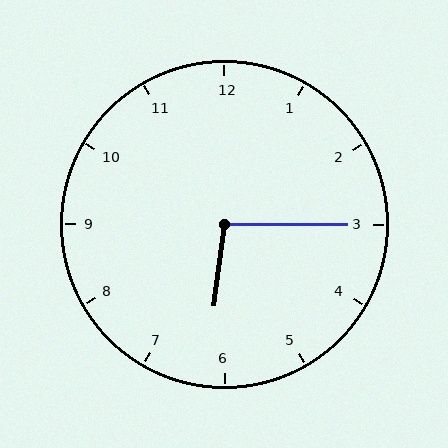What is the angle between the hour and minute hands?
Approximately 98 degrees.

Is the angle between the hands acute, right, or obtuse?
It is obtuse.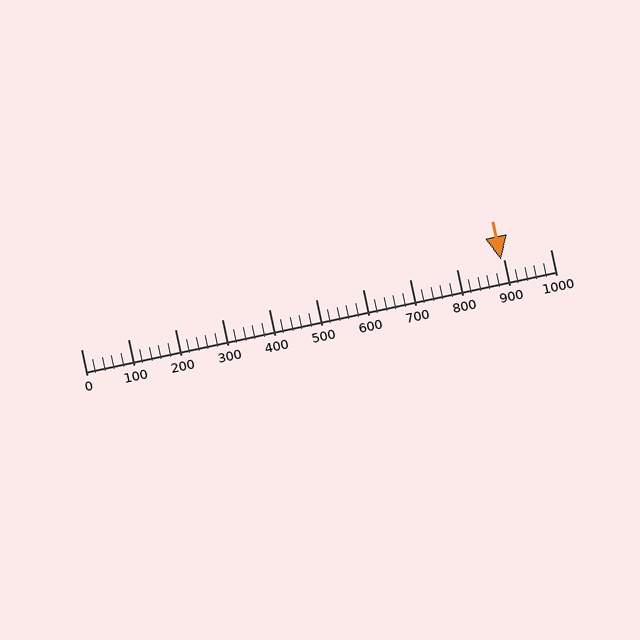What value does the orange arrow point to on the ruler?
The orange arrow points to approximately 894.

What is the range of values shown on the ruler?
The ruler shows values from 0 to 1000.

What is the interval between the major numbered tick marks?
The major tick marks are spaced 100 units apart.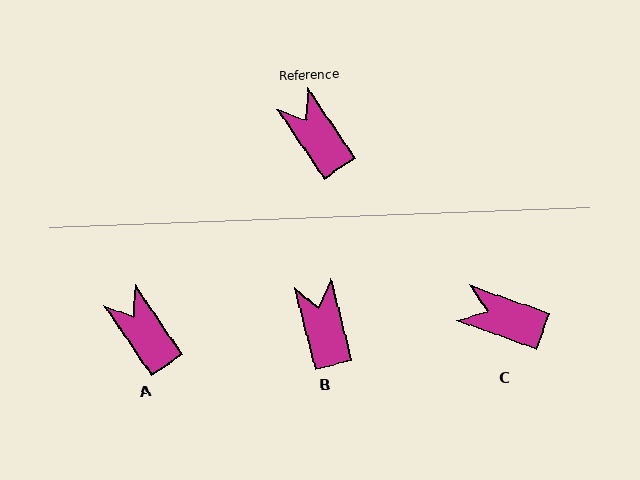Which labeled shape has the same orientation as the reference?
A.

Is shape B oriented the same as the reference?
No, it is off by about 20 degrees.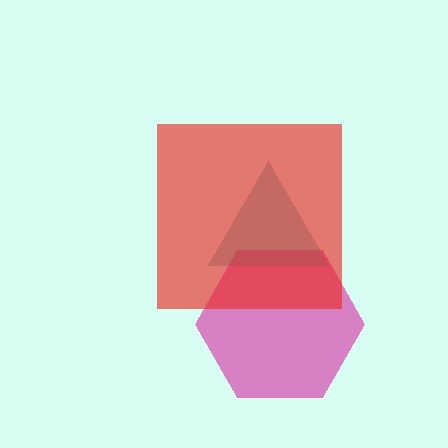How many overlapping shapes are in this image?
There are 3 overlapping shapes in the image.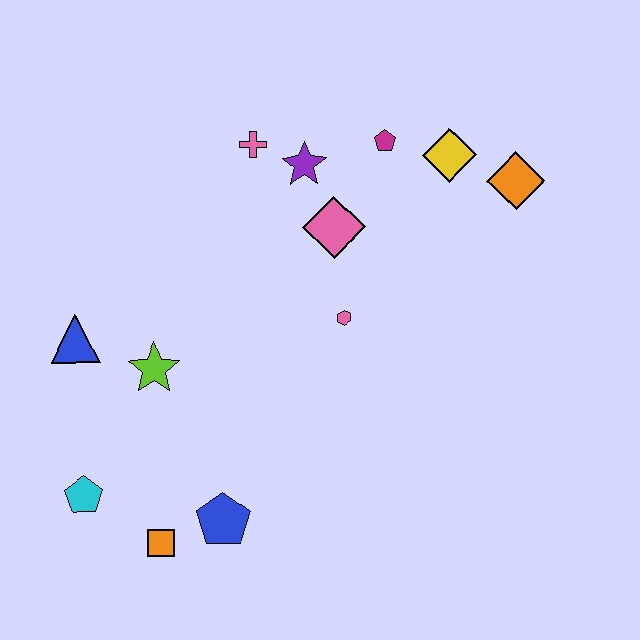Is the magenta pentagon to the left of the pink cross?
No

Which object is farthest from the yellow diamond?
The cyan pentagon is farthest from the yellow diamond.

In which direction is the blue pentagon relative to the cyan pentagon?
The blue pentagon is to the right of the cyan pentagon.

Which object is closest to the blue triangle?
The lime star is closest to the blue triangle.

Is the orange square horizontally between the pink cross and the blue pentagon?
No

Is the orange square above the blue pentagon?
No